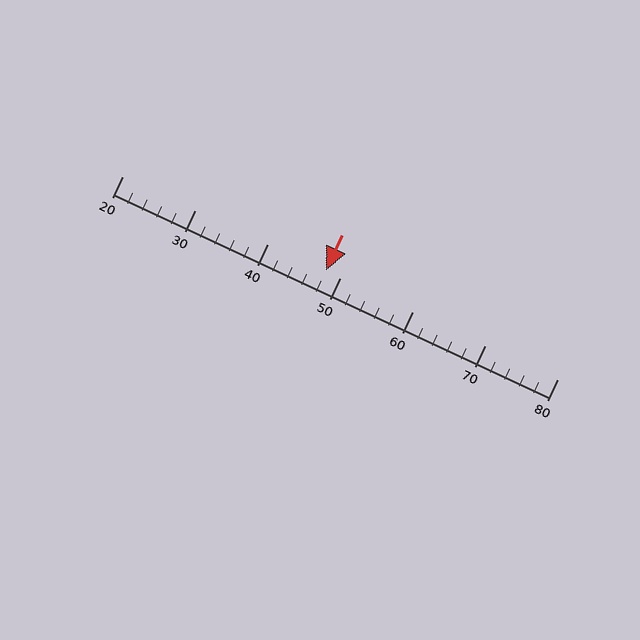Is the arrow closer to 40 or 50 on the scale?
The arrow is closer to 50.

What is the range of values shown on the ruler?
The ruler shows values from 20 to 80.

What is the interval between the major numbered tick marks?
The major tick marks are spaced 10 units apart.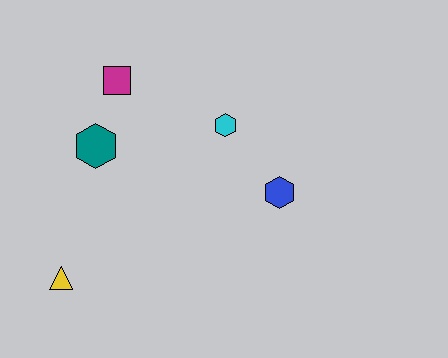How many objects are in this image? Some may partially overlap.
There are 5 objects.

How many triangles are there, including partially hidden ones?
There is 1 triangle.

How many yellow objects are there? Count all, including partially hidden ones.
There is 1 yellow object.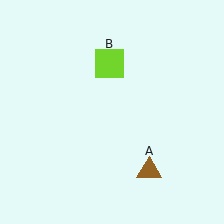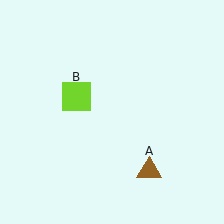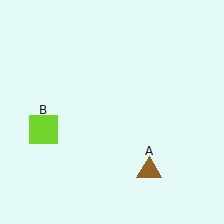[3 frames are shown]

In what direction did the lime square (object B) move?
The lime square (object B) moved down and to the left.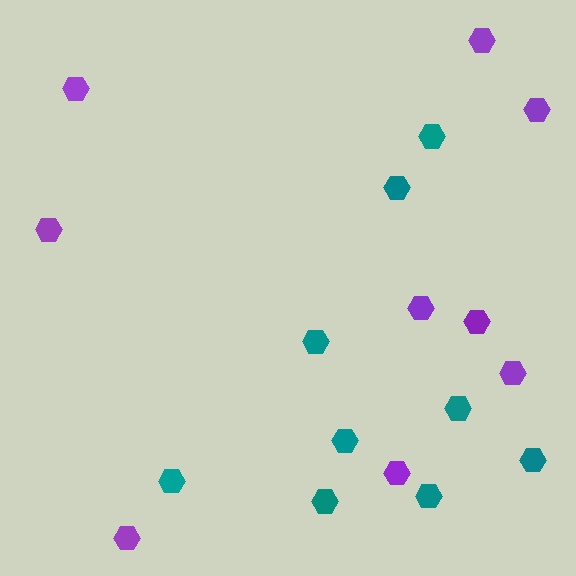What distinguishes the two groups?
There are 2 groups: one group of teal hexagons (9) and one group of purple hexagons (9).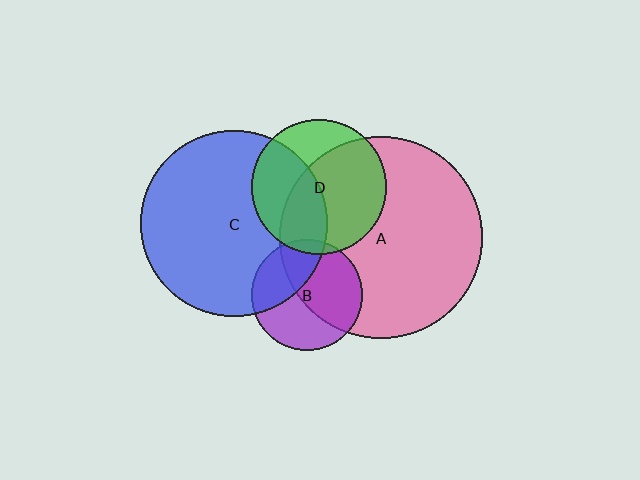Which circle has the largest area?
Circle A (pink).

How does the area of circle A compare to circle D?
Approximately 2.2 times.